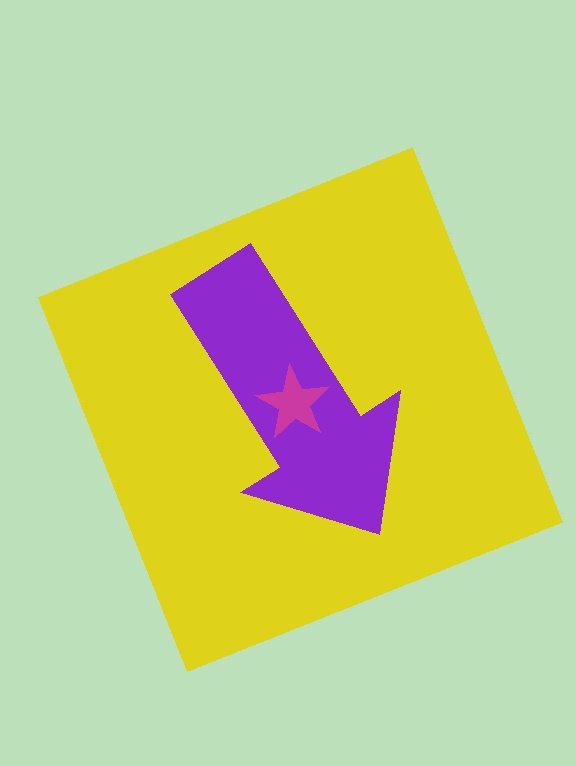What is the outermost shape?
The yellow square.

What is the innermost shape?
The magenta star.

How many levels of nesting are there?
3.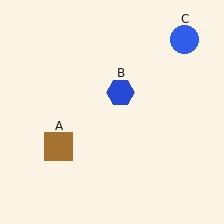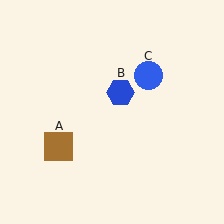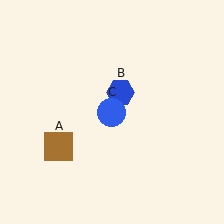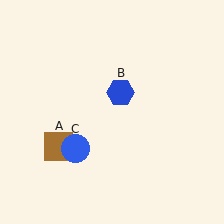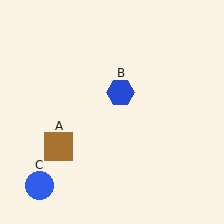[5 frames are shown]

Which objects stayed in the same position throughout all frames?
Brown square (object A) and blue hexagon (object B) remained stationary.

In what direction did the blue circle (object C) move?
The blue circle (object C) moved down and to the left.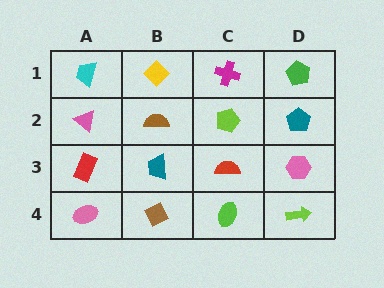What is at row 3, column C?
A red semicircle.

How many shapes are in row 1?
4 shapes.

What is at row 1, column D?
A green pentagon.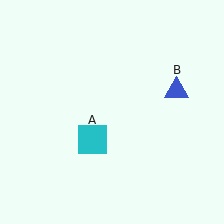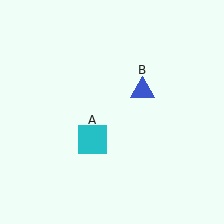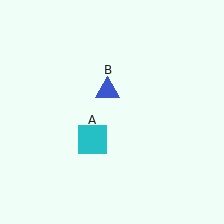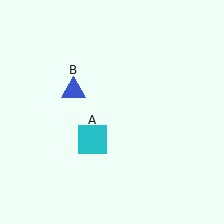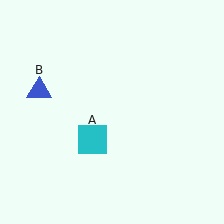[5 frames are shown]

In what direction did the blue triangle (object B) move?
The blue triangle (object B) moved left.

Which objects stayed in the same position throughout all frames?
Cyan square (object A) remained stationary.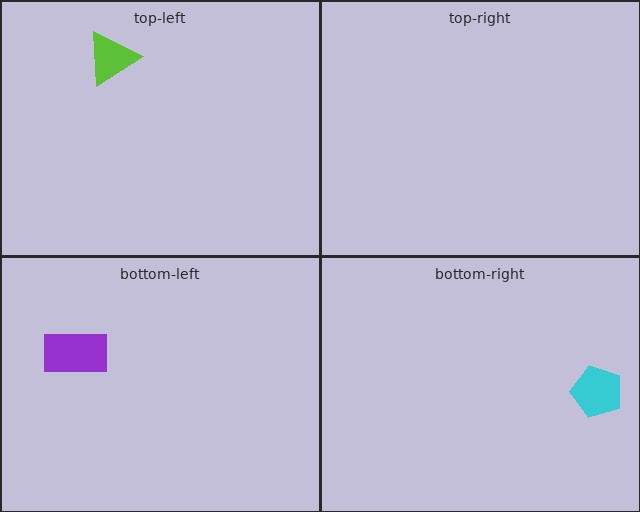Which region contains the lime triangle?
The top-left region.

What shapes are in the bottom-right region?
The cyan pentagon.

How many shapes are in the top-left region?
1.